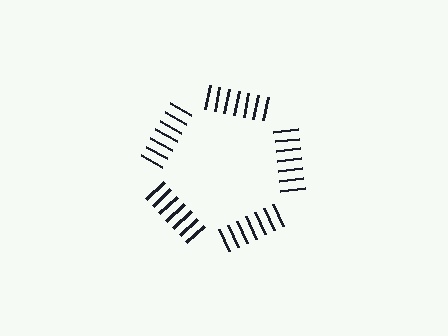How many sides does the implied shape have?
5 sides — the line-ends trace a pentagon.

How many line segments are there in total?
35 — 7 along each of the 5 edges.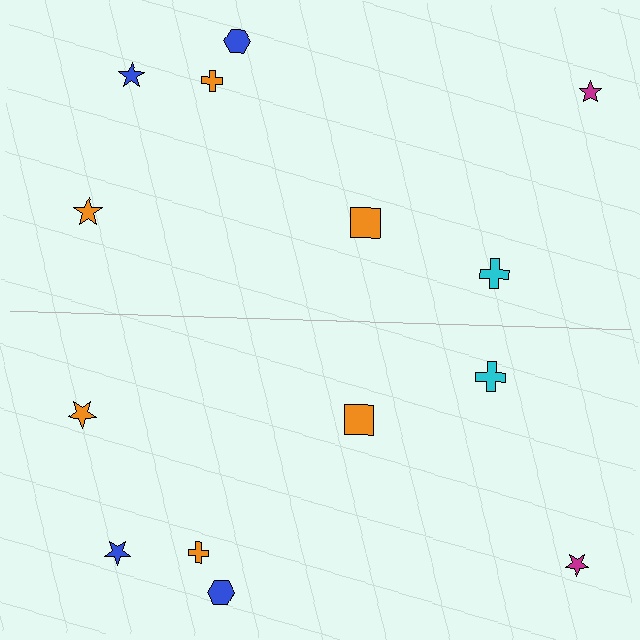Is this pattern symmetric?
Yes, this pattern has bilateral (reflection) symmetry.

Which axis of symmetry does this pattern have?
The pattern has a horizontal axis of symmetry running through the center of the image.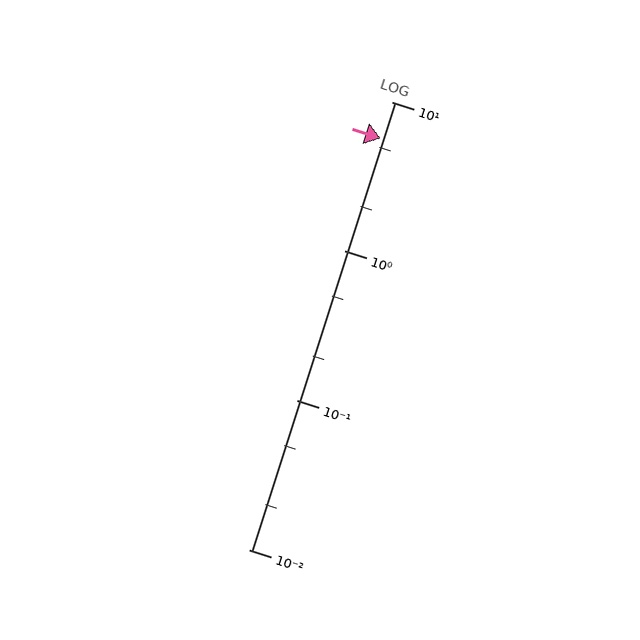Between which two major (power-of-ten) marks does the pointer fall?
The pointer is between 1 and 10.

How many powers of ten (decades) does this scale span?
The scale spans 3 decades, from 0.01 to 10.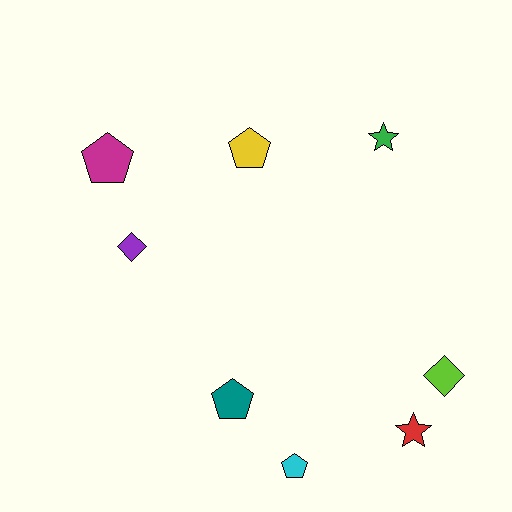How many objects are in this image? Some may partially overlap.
There are 8 objects.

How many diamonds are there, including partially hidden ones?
There are 2 diamonds.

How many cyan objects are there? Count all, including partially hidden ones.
There is 1 cyan object.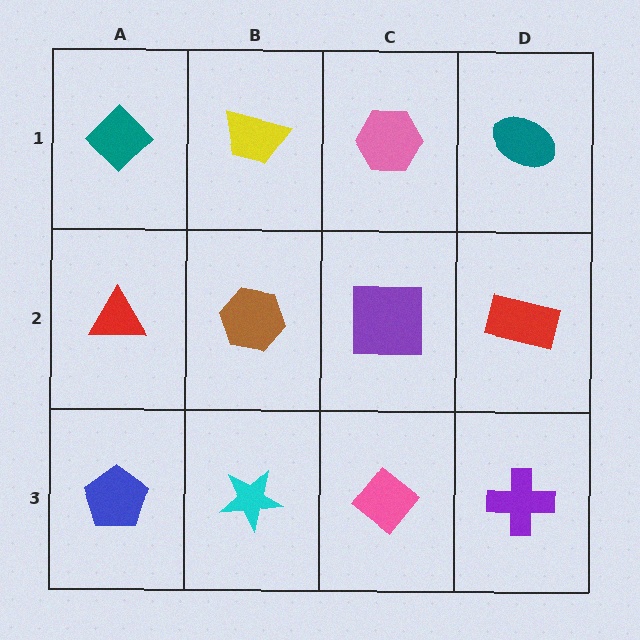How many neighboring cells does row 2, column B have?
4.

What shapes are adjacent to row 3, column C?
A purple square (row 2, column C), a cyan star (row 3, column B), a purple cross (row 3, column D).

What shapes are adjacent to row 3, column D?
A red rectangle (row 2, column D), a pink diamond (row 3, column C).